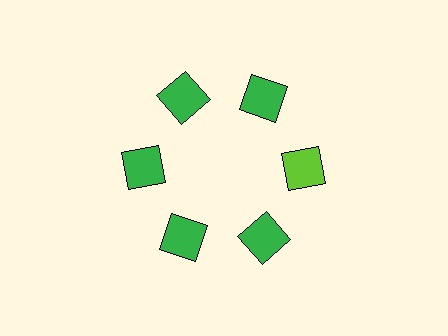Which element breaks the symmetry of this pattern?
The lime square at roughly the 3 o'clock position breaks the symmetry. All other shapes are green squares.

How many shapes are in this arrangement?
There are 6 shapes arranged in a ring pattern.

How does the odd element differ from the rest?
It has a different color: lime instead of green.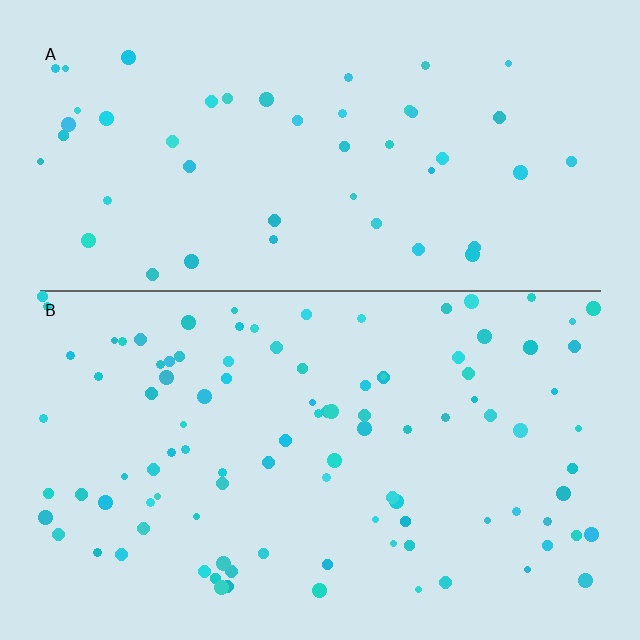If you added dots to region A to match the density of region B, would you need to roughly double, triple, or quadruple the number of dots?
Approximately double.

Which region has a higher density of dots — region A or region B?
B (the bottom).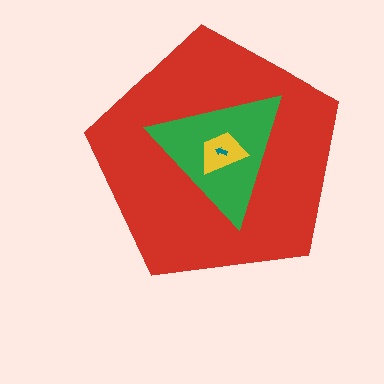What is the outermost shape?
The red pentagon.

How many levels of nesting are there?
4.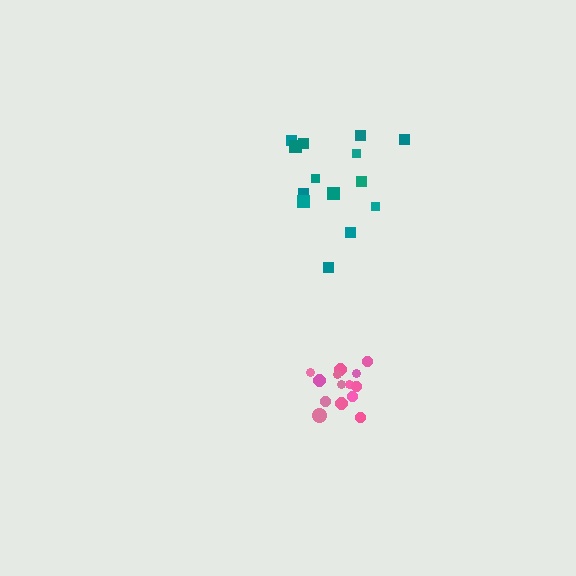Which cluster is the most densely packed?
Pink.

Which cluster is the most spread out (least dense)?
Teal.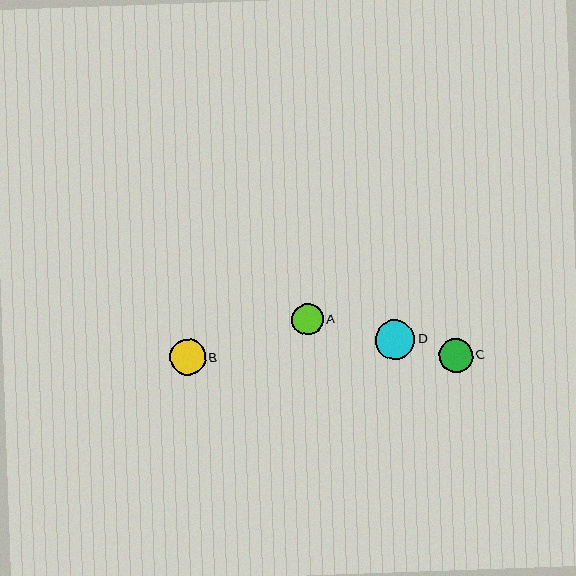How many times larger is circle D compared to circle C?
Circle D is approximately 1.2 times the size of circle C.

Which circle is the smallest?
Circle A is the smallest with a size of approximately 32 pixels.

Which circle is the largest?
Circle D is the largest with a size of approximately 40 pixels.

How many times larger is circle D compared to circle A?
Circle D is approximately 1.2 times the size of circle A.